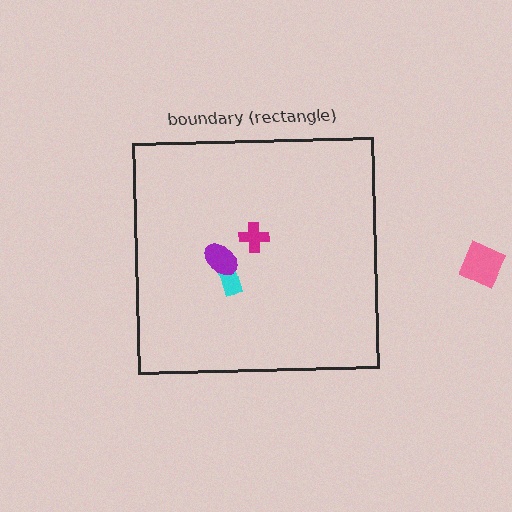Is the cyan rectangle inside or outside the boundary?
Inside.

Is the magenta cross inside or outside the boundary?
Inside.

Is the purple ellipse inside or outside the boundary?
Inside.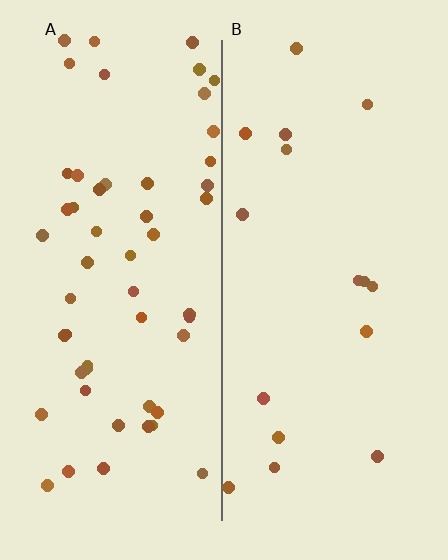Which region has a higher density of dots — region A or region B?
A (the left).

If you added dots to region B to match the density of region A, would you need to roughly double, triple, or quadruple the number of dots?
Approximately triple.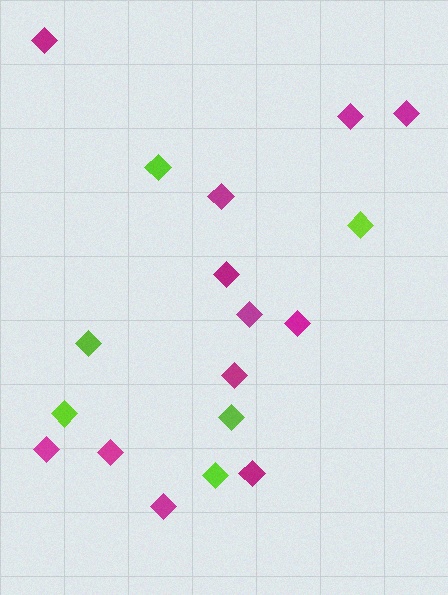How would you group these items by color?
There are 2 groups: one group of magenta diamonds (12) and one group of lime diamonds (6).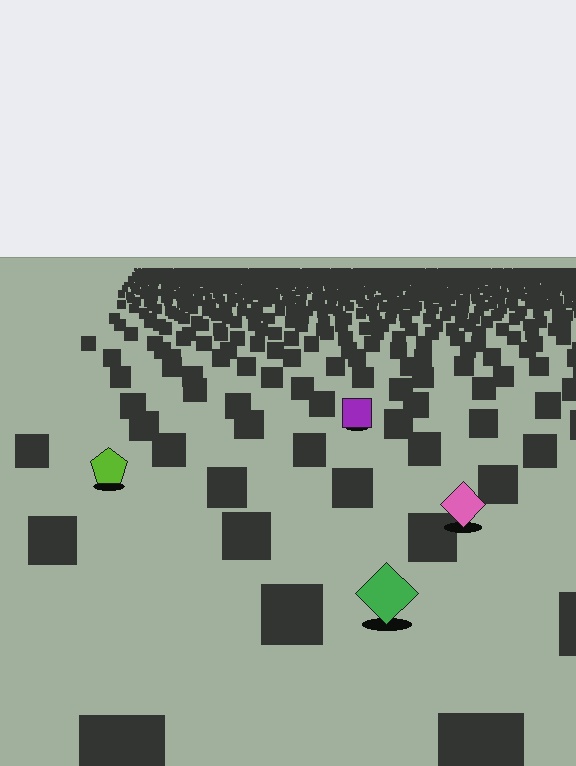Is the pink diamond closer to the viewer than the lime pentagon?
Yes. The pink diamond is closer — you can tell from the texture gradient: the ground texture is coarser near it.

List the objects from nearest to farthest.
From nearest to farthest: the green diamond, the pink diamond, the lime pentagon, the purple square.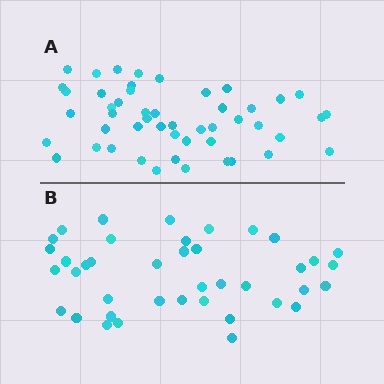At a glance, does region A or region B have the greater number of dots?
Region A (the top region) has more dots.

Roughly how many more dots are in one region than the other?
Region A has roughly 8 or so more dots than region B.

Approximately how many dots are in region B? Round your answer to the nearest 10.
About 40 dots.